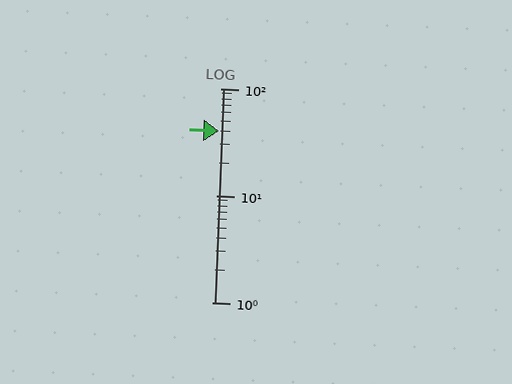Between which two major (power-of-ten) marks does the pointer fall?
The pointer is between 10 and 100.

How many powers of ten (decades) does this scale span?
The scale spans 2 decades, from 1 to 100.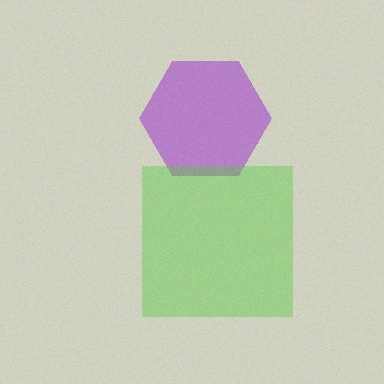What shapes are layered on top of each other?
The layered shapes are: a purple hexagon, a lime square.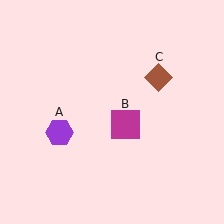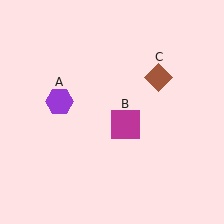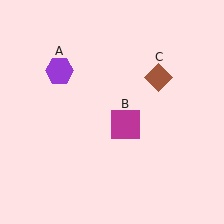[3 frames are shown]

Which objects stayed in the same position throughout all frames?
Magenta square (object B) and brown diamond (object C) remained stationary.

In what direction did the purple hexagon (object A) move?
The purple hexagon (object A) moved up.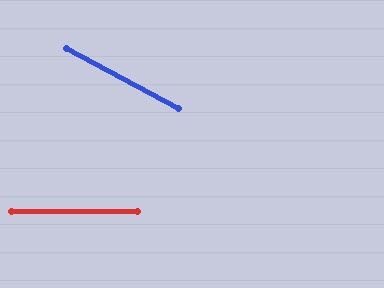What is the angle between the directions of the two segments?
Approximately 28 degrees.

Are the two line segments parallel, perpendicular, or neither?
Neither parallel nor perpendicular — they differ by about 28°.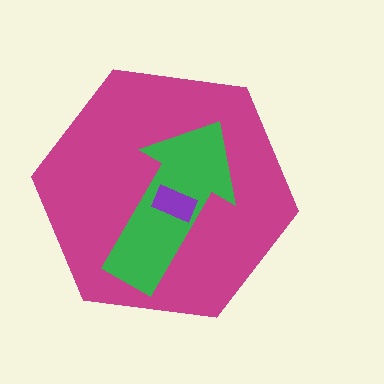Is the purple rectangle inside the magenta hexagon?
Yes.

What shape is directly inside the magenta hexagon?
The green arrow.